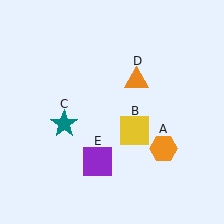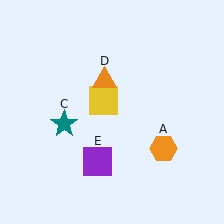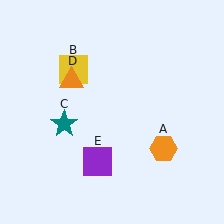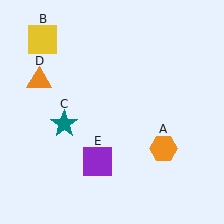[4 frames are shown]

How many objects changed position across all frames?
2 objects changed position: yellow square (object B), orange triangle (object D).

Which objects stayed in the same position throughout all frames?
Orange hexagon (object A) and teal star (object C) and purple square (object E) remained stationary.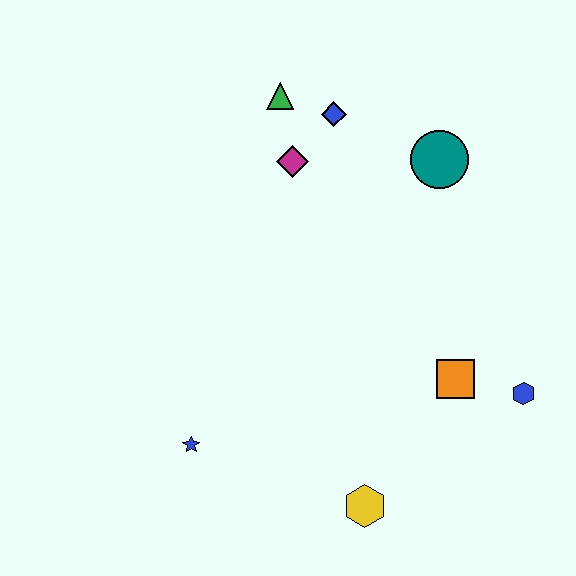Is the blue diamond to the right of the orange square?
No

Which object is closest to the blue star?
The yellow hexagon is closest to the blue star.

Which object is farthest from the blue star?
The teal circle is farthest from the blue star.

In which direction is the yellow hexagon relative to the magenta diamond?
The yellow hexagon is below the magenta diamond.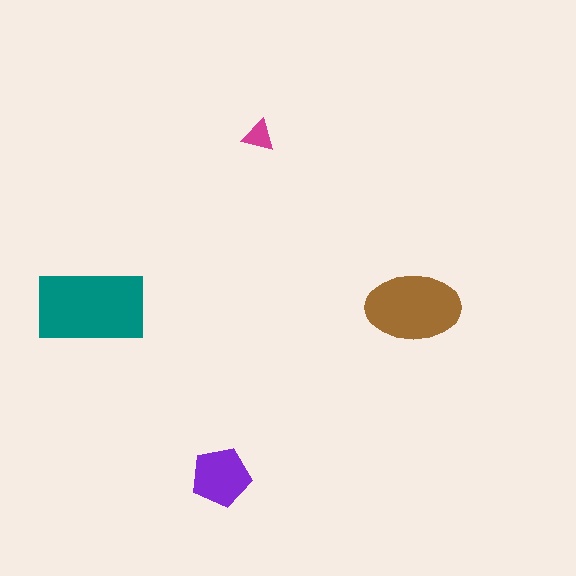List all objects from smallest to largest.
The magenta triangle, the purple pentagon, the brown ellipse, the teal rectangle.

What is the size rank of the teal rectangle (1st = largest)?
1st.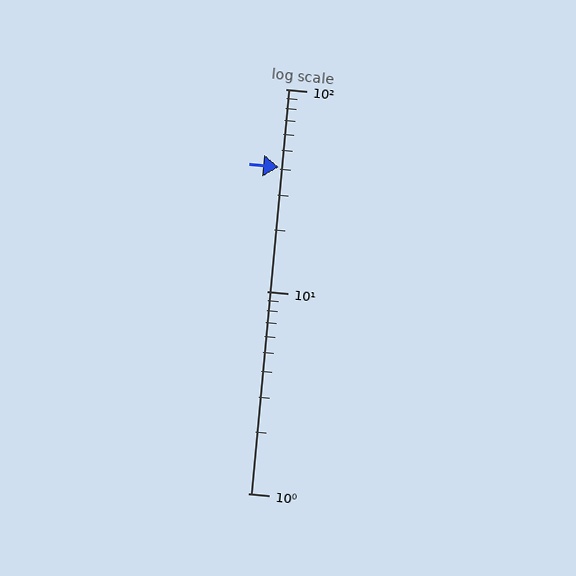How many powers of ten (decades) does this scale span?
The scale spans 2 decades, from 1 to 100.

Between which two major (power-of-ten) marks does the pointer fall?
The pointer is between 10 and 100.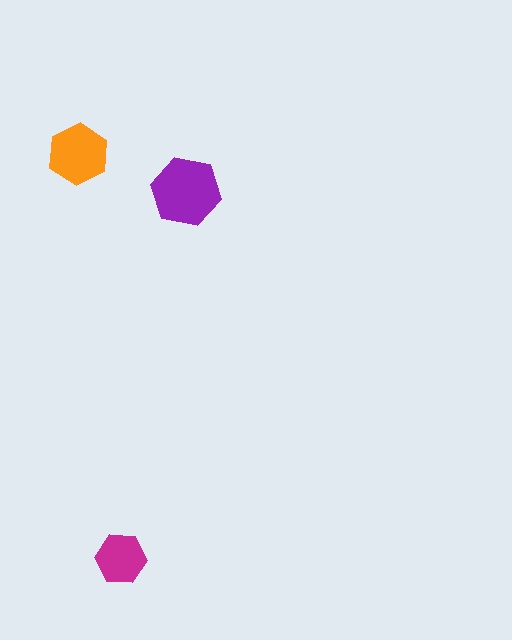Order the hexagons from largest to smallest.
the purple one, the orange one, the magenta one.